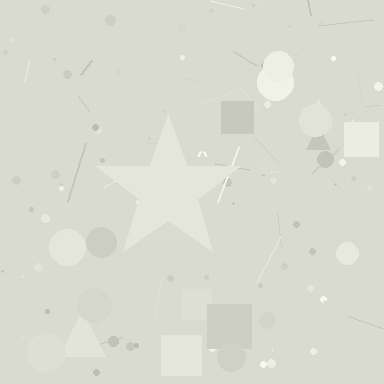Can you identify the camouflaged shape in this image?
The camouflaged shape is a star.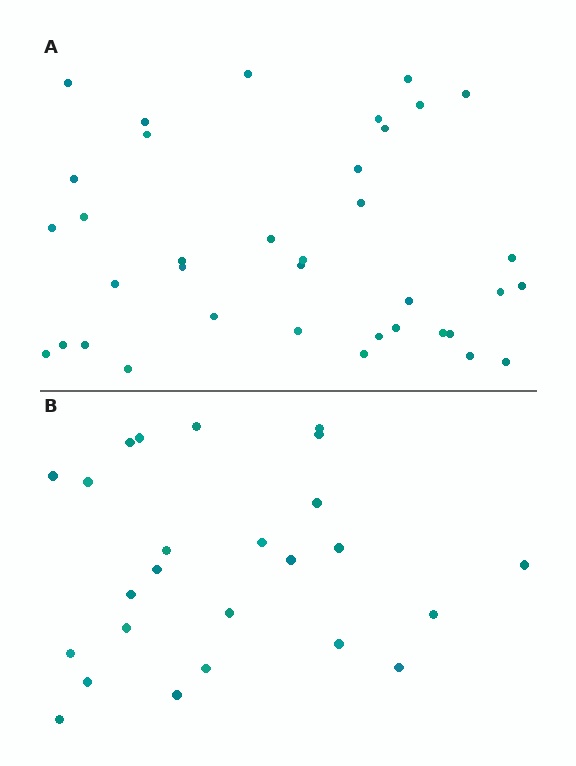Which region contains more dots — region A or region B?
Region A (the top region) has more dots.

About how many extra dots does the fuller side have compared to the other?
Region A has roughly 12 or so more dots than region B.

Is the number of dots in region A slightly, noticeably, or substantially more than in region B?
Region A has substantially more. The ratio is roughly 1.5 to 1.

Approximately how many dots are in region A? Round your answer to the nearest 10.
About 40 dots. (The exact count is 37, which rounds to 40.)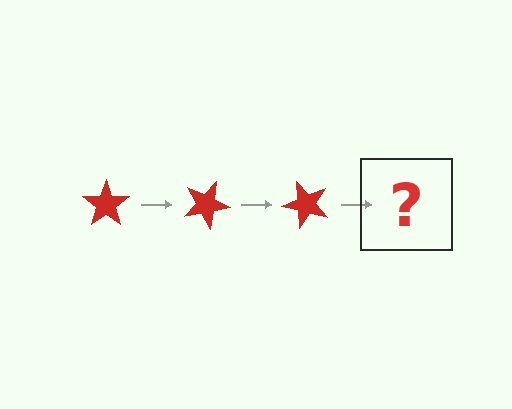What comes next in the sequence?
The next element should be a red star rotated 75 degrees.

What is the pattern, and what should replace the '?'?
The pattern is that the star rotates 25 degrees each step. The '?' should be a red star rotated 75 degrees.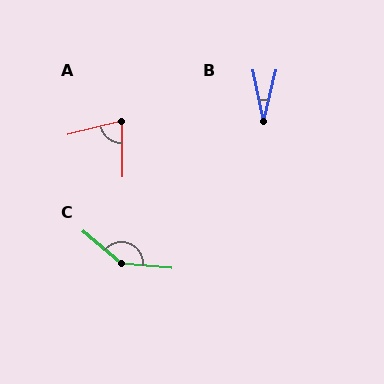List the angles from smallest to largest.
B (25°), A (76°), C (145°).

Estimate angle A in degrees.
Approximately 76 degrees.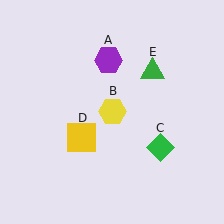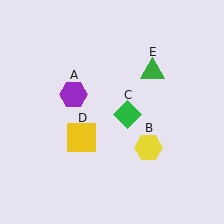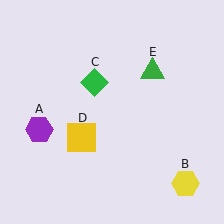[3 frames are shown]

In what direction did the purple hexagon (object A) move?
The purple hexagon (object A) moved down and to the left.